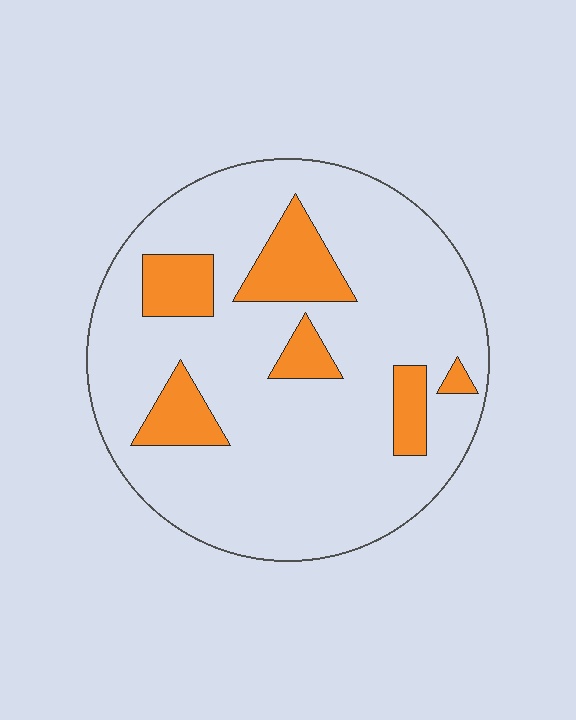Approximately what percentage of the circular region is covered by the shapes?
Approximately 20%.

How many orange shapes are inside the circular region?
6.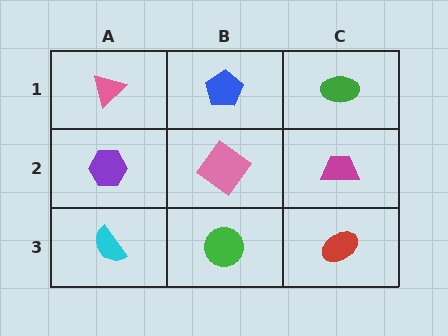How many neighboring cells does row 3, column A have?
2.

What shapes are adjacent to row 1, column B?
A pink diamond (row 2, column B), a pink triangle (row 1, column A), a green ellipse (row 1, column C).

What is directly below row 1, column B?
A pink diamond.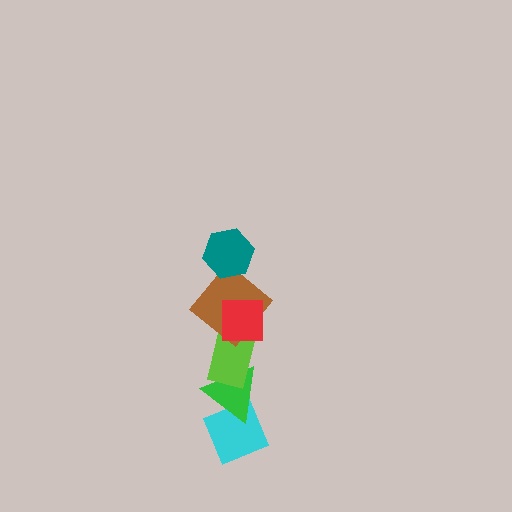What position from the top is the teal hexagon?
The teal hexagon is 1st from the top.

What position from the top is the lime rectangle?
The lime rectangle is 4th from the top.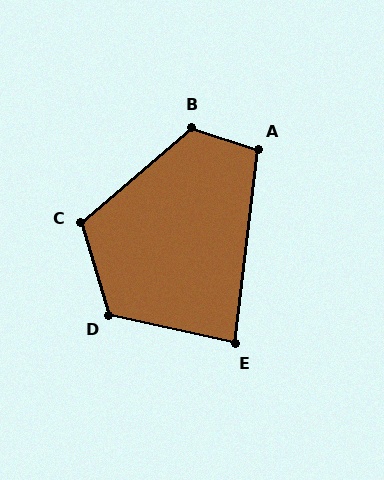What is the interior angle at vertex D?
Approximately 119 degrees (obtuse).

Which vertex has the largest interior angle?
B, at approximately 121 degrees.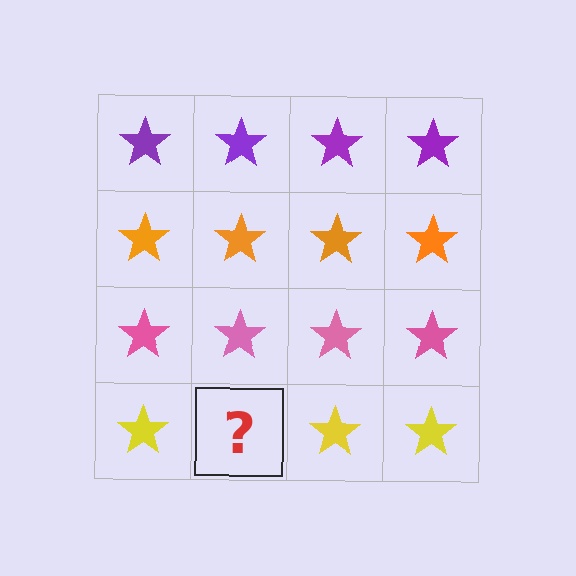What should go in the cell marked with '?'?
The missing cell should contain a yellow star.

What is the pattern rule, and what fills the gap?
The rule is that each row has a consistent color. The gap should be filled with a yellow star.